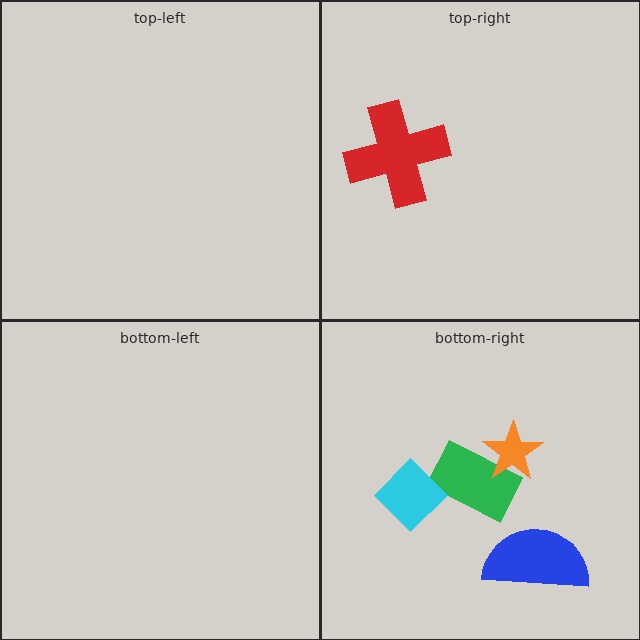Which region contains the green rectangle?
The bottom-right region.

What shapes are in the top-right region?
The red cross.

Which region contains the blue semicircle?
The bottom-right region.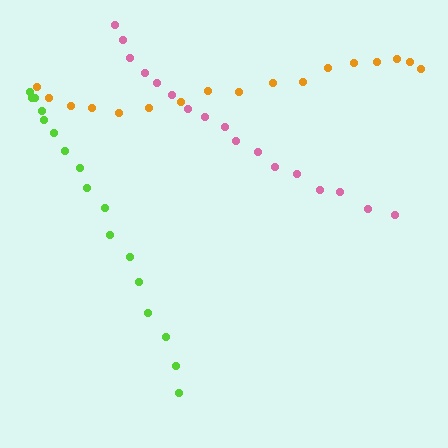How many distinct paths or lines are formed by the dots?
There are 3 distinct paths.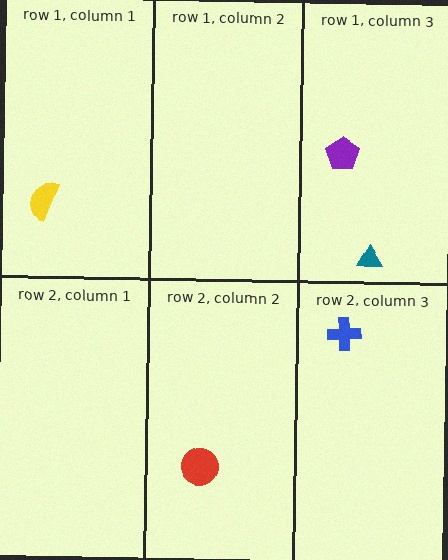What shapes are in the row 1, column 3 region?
The teal triangle, the purple pentagon.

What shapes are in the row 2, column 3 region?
The blue cross.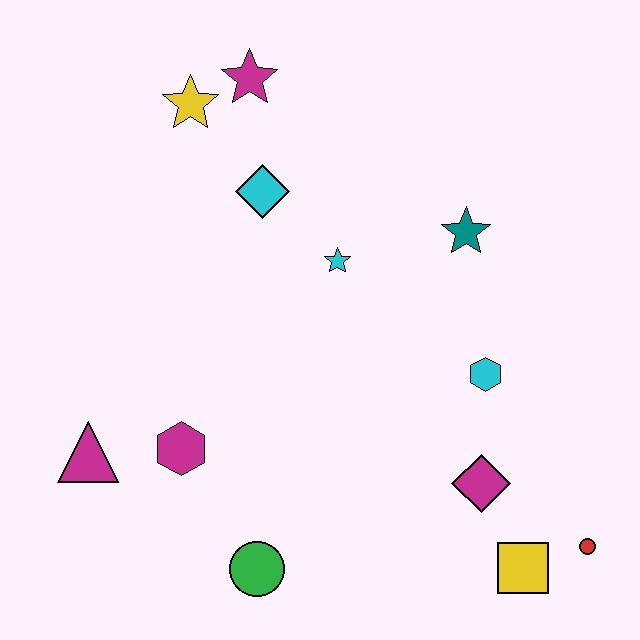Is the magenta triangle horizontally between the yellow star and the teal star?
No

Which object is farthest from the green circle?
The magenta star is farthest from the green circle.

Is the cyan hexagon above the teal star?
No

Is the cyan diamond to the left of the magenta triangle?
No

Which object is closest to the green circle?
The magenta hexagon is closest to the green circle.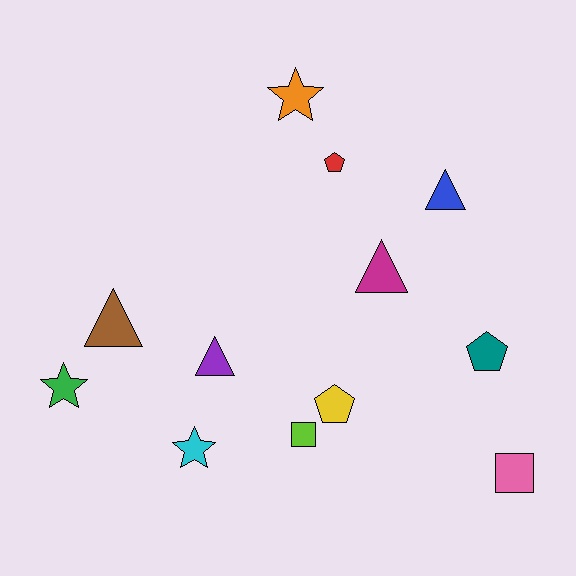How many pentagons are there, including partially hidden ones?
There are 3 pentagons.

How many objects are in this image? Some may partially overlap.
There are 12 objects.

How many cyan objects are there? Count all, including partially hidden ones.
There is 1 cyan object.